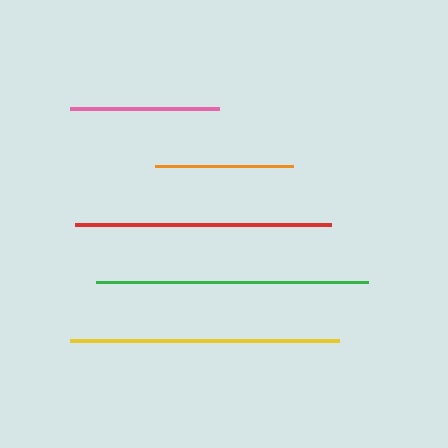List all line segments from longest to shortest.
From longest to shortest: green, yellow, red, pink, orange.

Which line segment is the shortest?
The orange line is the shortest at approximately 138 pixels.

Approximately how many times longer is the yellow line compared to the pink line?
The yellow line is approximately 1.8 times the length of the pink line.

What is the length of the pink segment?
The pink segment is approximately 149 pixels long.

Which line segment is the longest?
The green line is the longest at approximately 272 pixels.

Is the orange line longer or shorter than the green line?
The green line is longer than the orange line.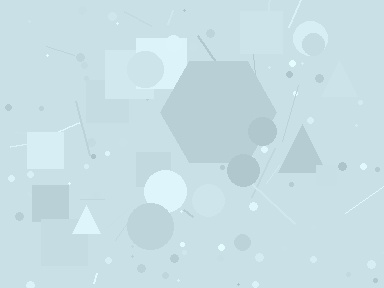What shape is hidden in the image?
A hexagon is hidden in the image.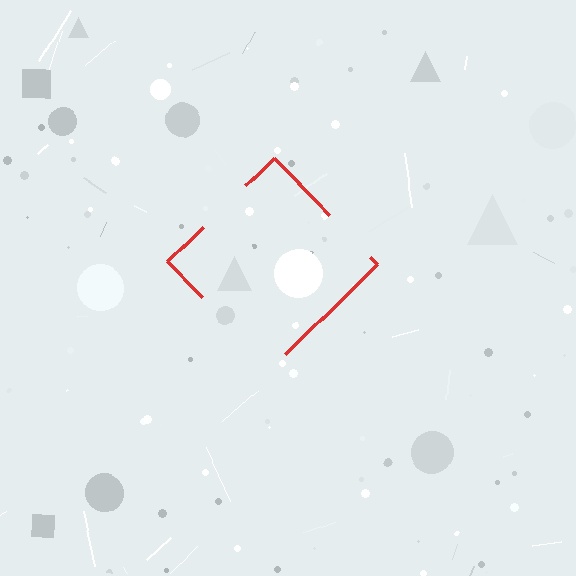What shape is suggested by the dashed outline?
The dashed outline suggests a diamond.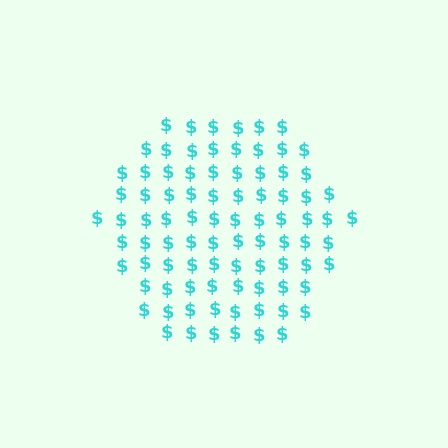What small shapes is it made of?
It is made of small dollar signs.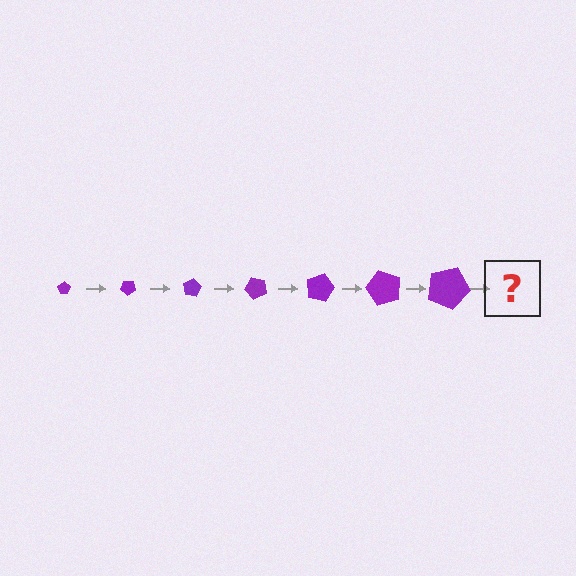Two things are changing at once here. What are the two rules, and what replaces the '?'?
The two rules are that the pentagon grows larger each step and it rotates 40 degrees each step. The '?' should be a pentagon, larger than the previous one and rotated 280 degrees from the start.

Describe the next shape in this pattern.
It should be a pentagon, larger than the previous one and rotated 280 degrees from the start.